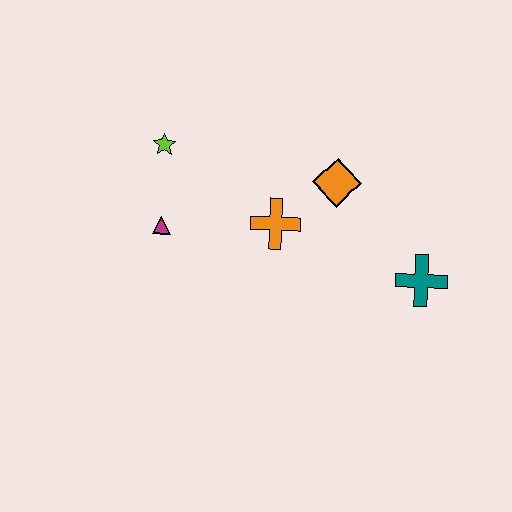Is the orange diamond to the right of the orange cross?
Yes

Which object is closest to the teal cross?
The orange diamond is closest to the teal cross.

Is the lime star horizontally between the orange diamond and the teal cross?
No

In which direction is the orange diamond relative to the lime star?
The orange diamond is to the right of the lime star.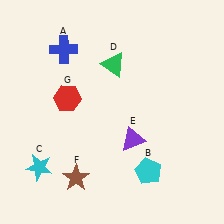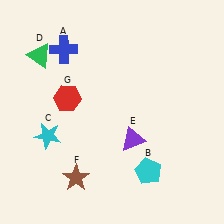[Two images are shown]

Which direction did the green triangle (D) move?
The green triangle (D) moved left.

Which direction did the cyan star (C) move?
The cyan star (C) moved up.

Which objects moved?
The objects that moved are: the cyan star (C), the green triangle (D).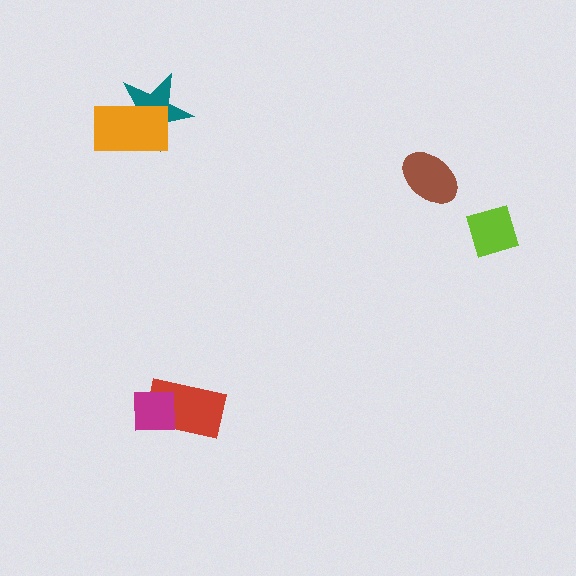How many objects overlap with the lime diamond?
0 objects overlap with the lime diamond.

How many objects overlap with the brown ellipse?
0 objects overlap with the brown ellipse.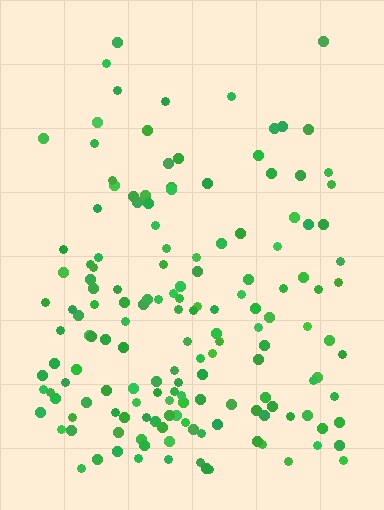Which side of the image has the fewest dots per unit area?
The top.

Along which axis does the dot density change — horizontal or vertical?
Vertical.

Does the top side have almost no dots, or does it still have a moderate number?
Still a moderate number, just noticeably fewer than the bottom.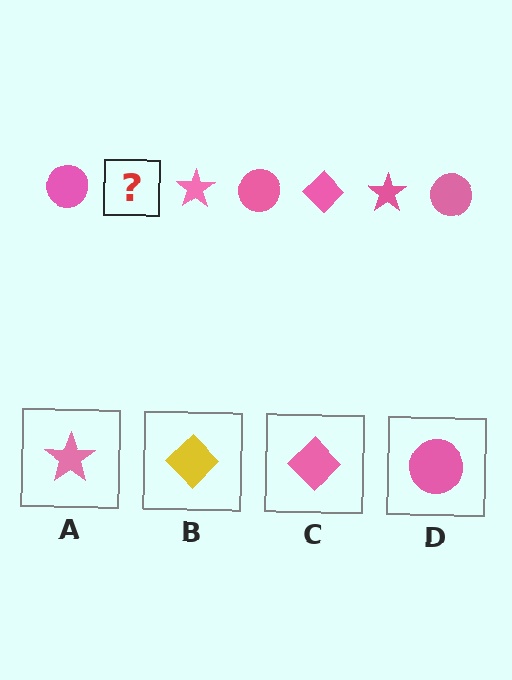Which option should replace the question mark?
Option C.